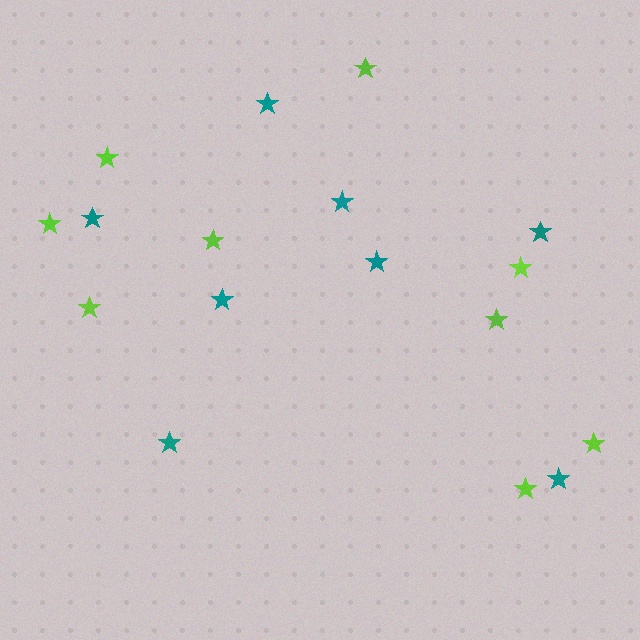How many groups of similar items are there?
There are 2 groups: one group of lime stars (9) and one group of teal stars (8).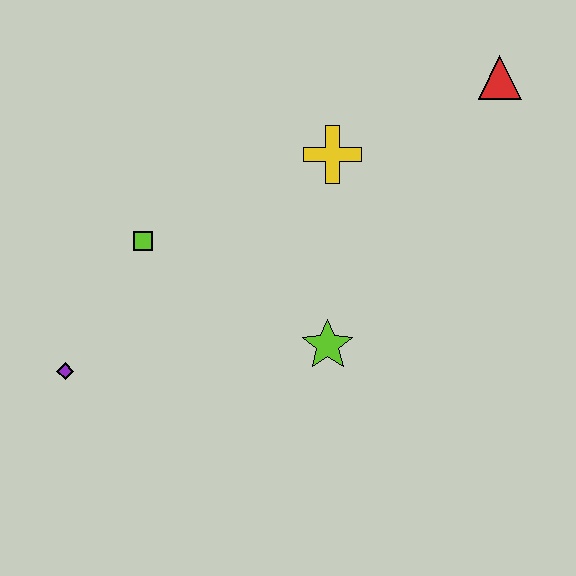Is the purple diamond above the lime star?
No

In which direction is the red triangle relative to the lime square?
The red triangle is to the right of the lime square.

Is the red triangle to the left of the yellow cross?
No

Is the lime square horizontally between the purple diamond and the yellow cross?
Yes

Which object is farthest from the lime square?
The red triangle is farthest from the lime square.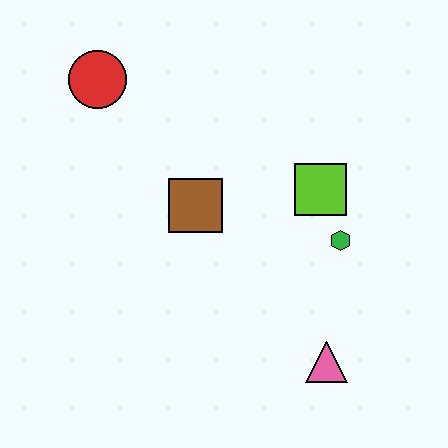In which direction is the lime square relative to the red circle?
The lime square is to the right of the red circle.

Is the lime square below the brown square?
No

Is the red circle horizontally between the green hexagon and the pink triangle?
No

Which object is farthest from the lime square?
The red circle is farthest from the lime square.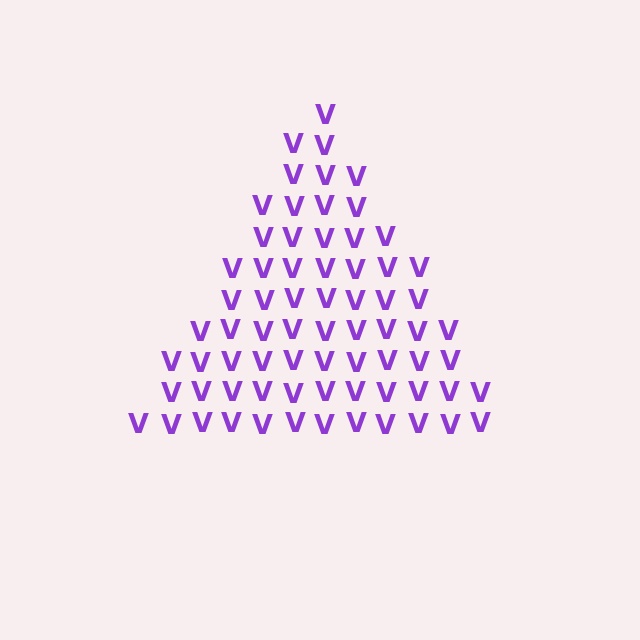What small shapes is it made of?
It is made of small letter V's.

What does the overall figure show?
The overall figure shows a triangle.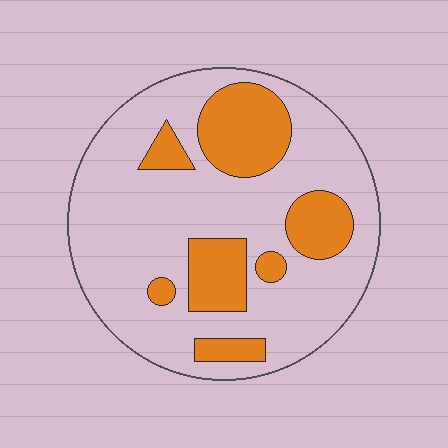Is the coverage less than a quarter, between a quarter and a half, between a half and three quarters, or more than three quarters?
Between a quarter and a half.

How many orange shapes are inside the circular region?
7.